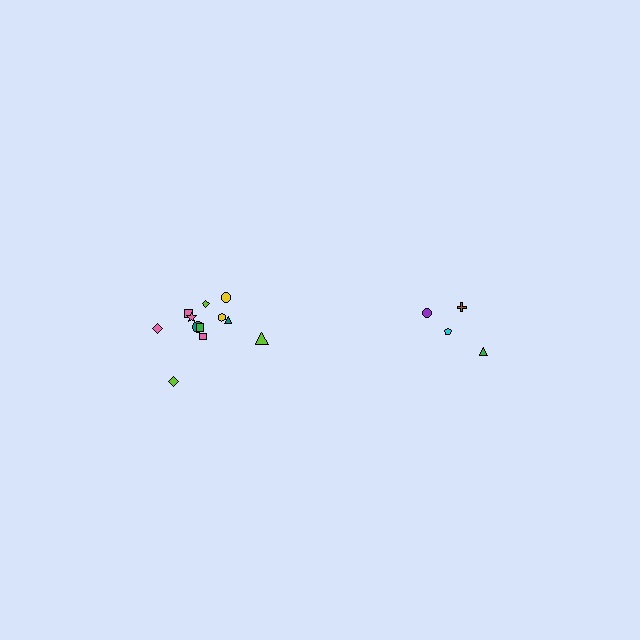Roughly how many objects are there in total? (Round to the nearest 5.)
Roughly 15 objects in total.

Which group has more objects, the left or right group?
The left group.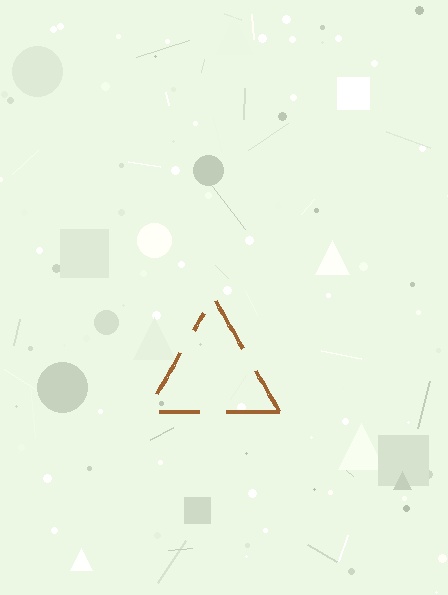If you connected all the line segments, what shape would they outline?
They would outline a triangle.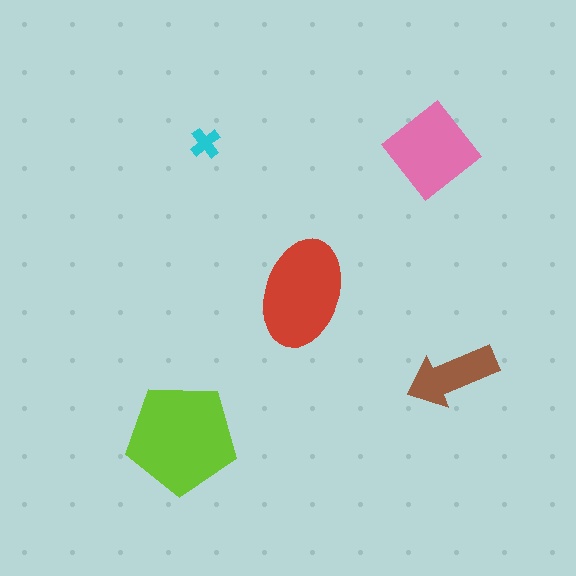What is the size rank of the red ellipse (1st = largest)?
2nd.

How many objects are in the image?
There are 5 objects in the image.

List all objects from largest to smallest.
The lime pentagon, the red ellipse, the pink diamond, the brown arrow, the cyan cross.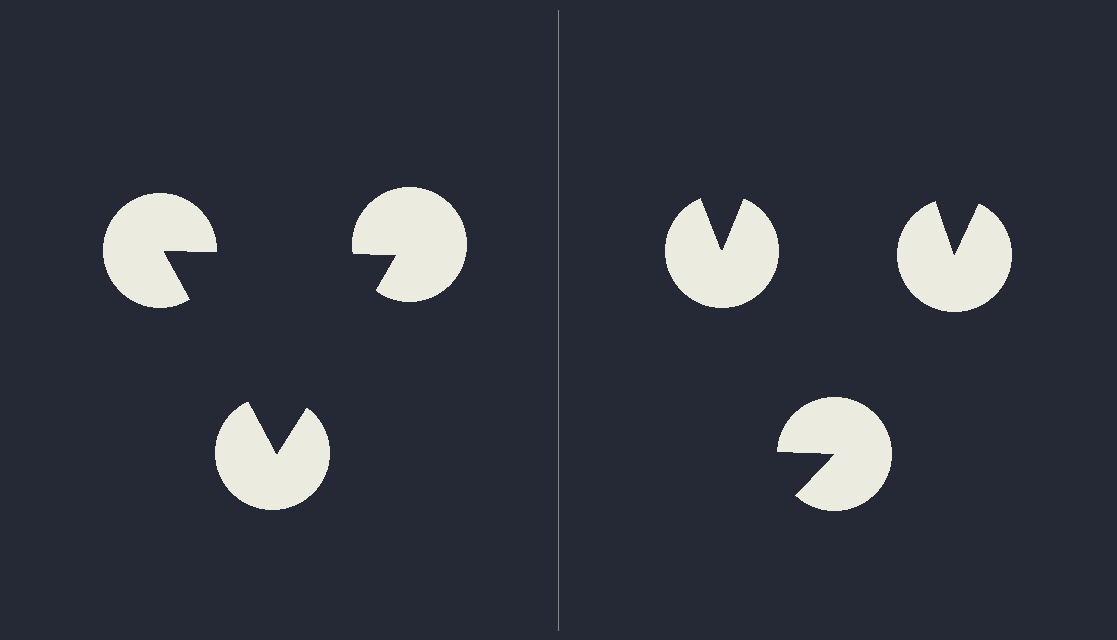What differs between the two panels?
The pac-man discs are positioned identically on both sides; only the wedge orientations differ. On the left they align to a triangle; on the right they are misaligned.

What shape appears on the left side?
An illusory triangle.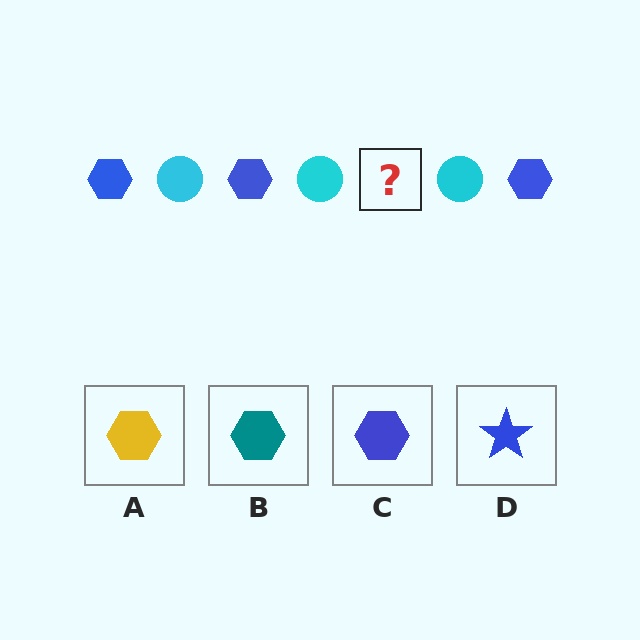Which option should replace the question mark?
Option C.